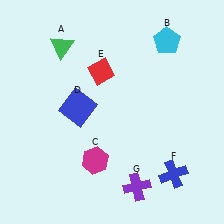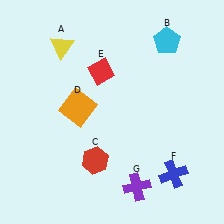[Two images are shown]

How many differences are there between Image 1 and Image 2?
There are 3 differences between the two images.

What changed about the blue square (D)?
In Image 1, D is blue. In Image 2, it changed to orange.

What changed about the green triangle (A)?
In Image 1, A is green. In Image 2, it changed to yellow.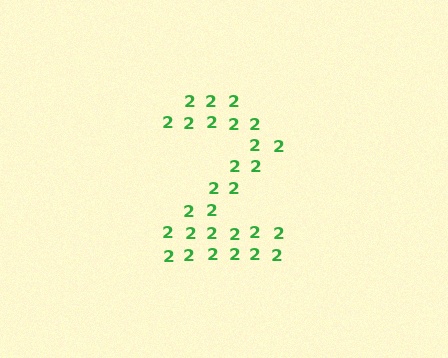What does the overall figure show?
The overall figure shows the digit 2.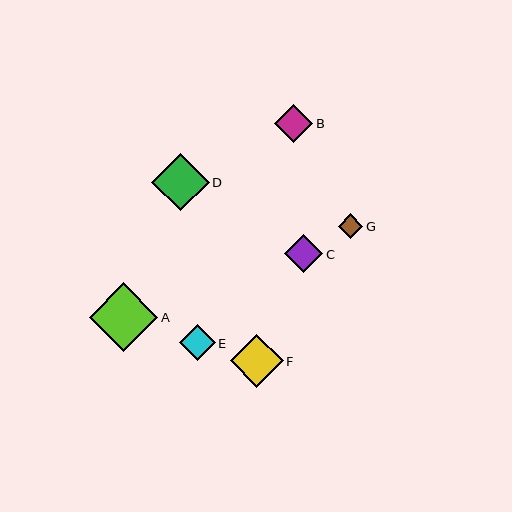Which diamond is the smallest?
Diamond G is the smallest with a size of approximately 24 pixels.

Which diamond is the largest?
Diamond A is the largest with a size of approximately 69 pixels.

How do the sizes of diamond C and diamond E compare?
Diamond C and diamond E are approximately the same size.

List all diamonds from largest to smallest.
From largest to smallest: A, D, F, B, C, E, G.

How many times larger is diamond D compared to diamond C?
Diamond D is approximately 1.5 times the size of diamond C.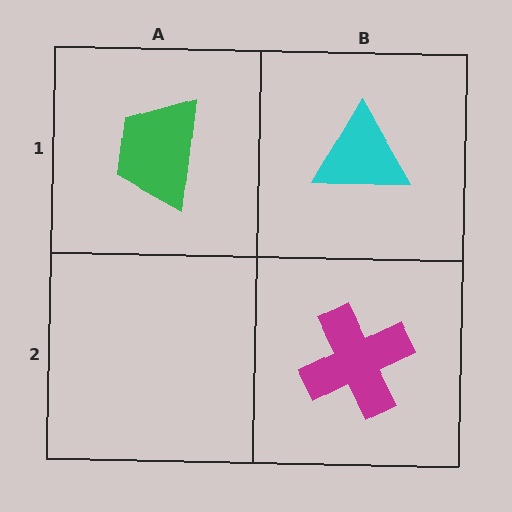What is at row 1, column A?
A green trapezoid.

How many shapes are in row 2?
1 shape.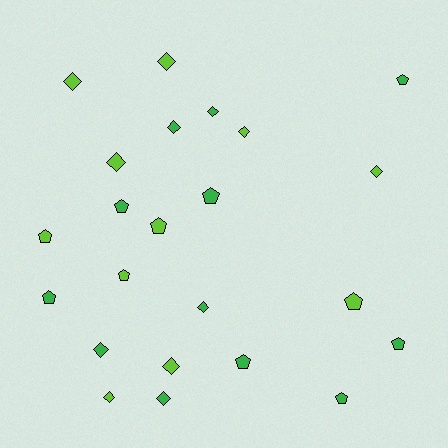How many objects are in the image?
There are 23 objects.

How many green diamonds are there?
There are 5 green diamonds.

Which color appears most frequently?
Green, with 12 objects.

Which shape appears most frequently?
Diamond, with 12 objects.